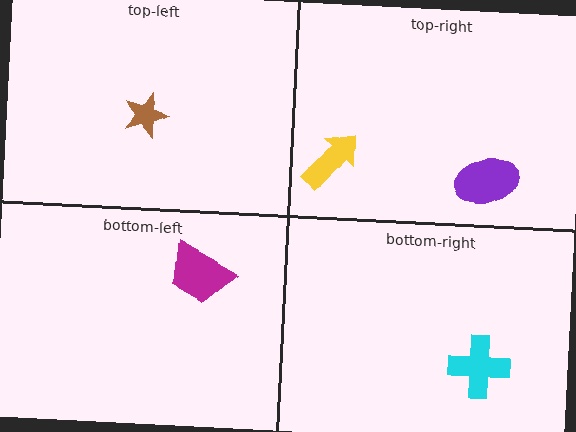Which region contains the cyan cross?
The bottom-right region.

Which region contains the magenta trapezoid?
The bottom-left region.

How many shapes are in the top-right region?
2.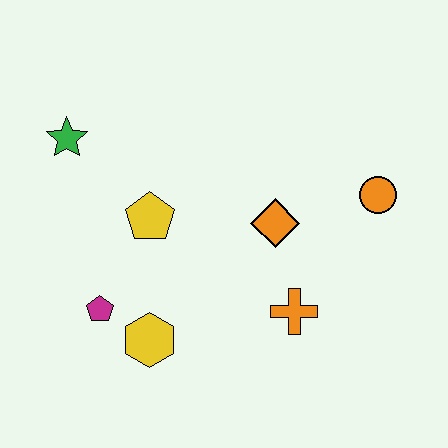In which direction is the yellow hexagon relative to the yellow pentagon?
The yellow hexagon is below the yellow pentagon.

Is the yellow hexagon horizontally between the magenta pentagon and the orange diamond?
Yes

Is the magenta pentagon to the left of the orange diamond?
Yes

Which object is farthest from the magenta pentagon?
The orange circle is farthest from the magenta pentagon.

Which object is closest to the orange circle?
The orange diamond is closest to the orange circle.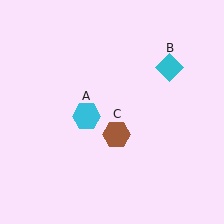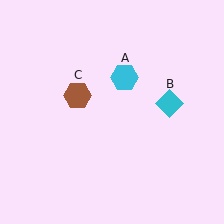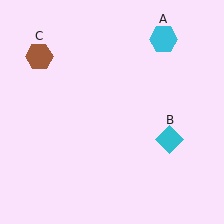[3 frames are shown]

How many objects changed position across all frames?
3 objects changed position: cyan hexagon (object A), cyan diamond (object B), brown hexagon (object C).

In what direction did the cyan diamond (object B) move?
The cyan diamond (object B) moved down.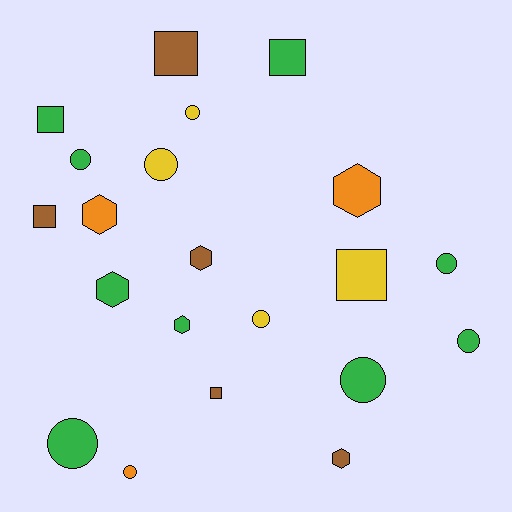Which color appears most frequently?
Green, with 9 objects.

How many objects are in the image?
There are 21 objects.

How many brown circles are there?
There are no brown circles.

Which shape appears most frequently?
Circle, with 9 objects.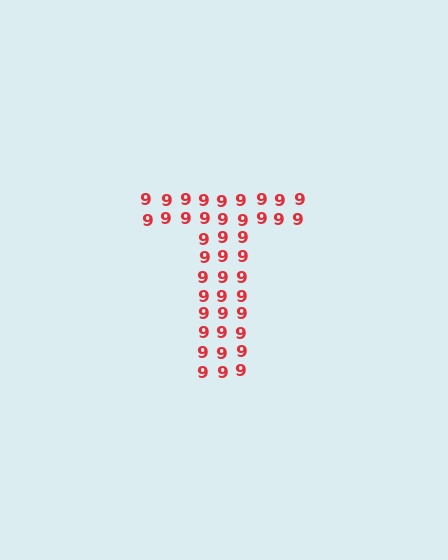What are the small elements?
The small elements are digit 9's.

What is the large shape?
The large shape is the letter T.